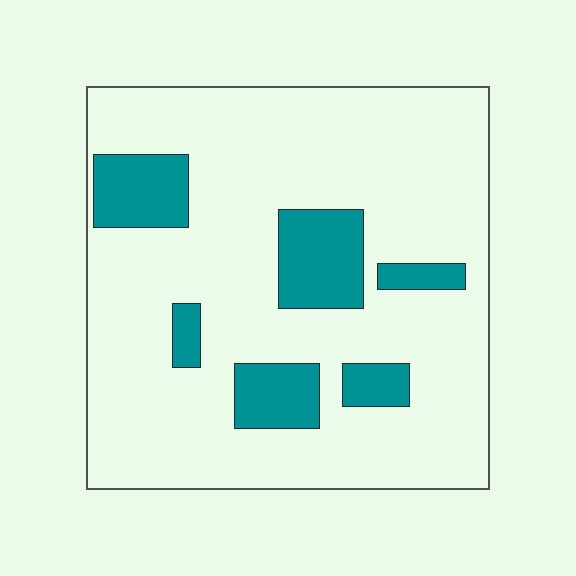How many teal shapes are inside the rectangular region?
6.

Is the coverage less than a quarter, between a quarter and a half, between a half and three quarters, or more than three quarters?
Less than a quarter.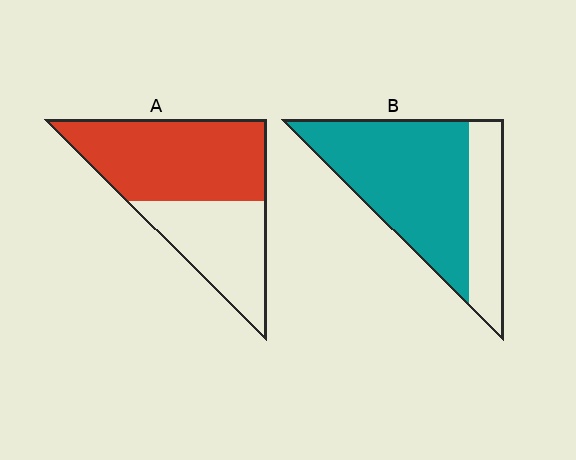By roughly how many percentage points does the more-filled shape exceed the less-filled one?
By roughly 10 percentage points (B over A).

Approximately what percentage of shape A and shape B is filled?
A is approximately 60% and B is approximately 70%.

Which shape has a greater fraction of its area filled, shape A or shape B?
Shape B.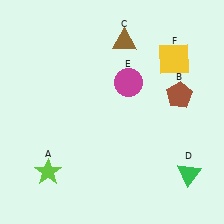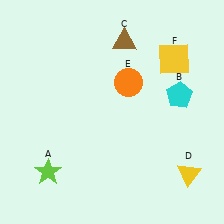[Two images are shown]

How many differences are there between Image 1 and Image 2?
There are 3 differences between the two images.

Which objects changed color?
B changed from brown to cyan. D changed from green to yellow. E changed from magenta to orange.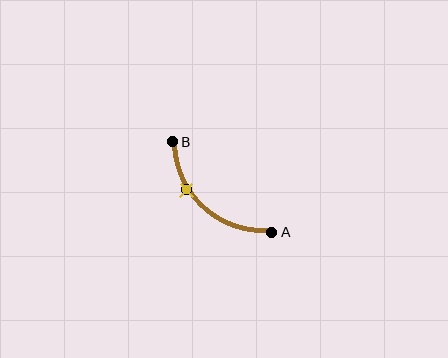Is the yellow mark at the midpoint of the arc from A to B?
No. The yellow mark lies on the arc but is closer to endpoint B. The arc midpoint would be at the point on the curve equidistant along the arc from both A and B.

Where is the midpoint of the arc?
The arc midpoint is the point on the curve farthest from the straight line joining A and B. It sits below and to the left of that line.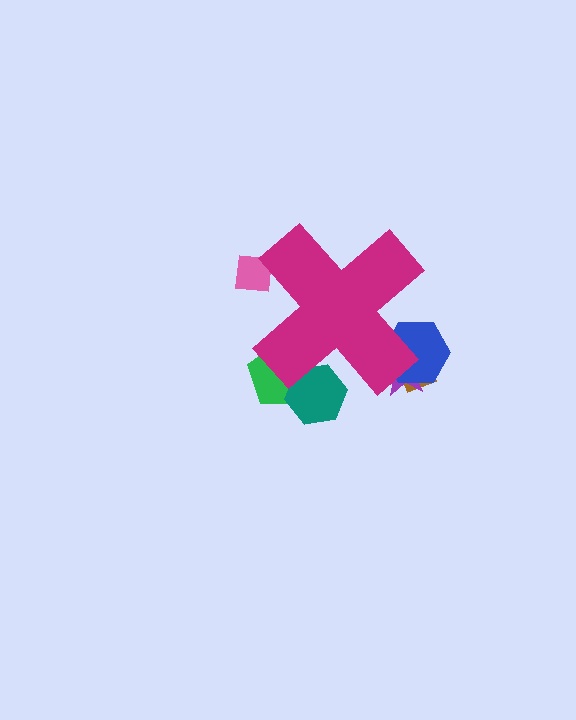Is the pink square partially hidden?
Yes, the pink square is partially hidden behind the magenta cross.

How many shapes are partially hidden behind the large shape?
6 shapes are partially hidden.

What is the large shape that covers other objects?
A magenta cross.